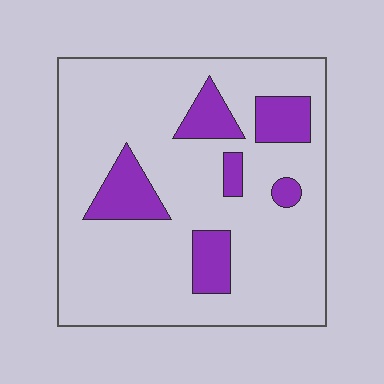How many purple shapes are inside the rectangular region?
6.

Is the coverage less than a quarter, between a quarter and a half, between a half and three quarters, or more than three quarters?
Less than a quarter.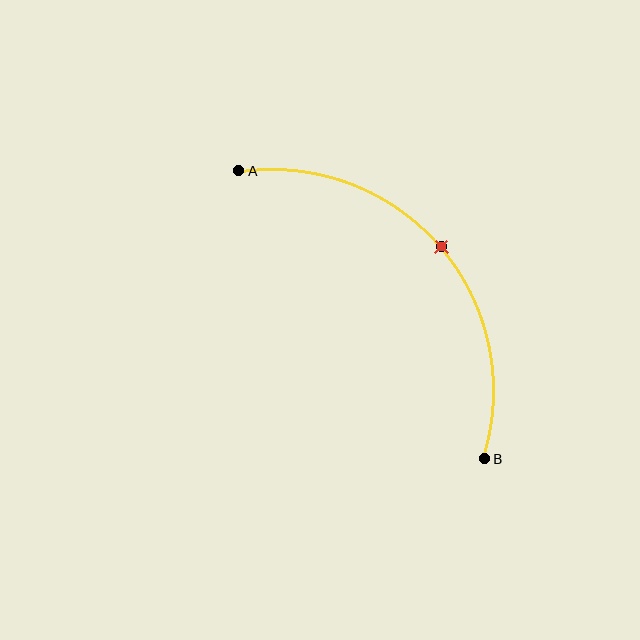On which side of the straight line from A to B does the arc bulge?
The arc bulges above and to the right of the straight line connecting A and B.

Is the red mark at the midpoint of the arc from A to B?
Yes. The red mark lies on the arc at equal arc-length from both A and B — it is the arc midpoint.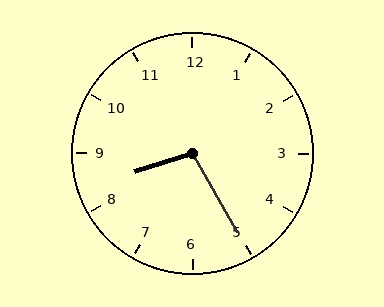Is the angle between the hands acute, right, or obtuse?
It is obtuse.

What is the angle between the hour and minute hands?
Approximately 102 degrees.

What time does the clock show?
8:25.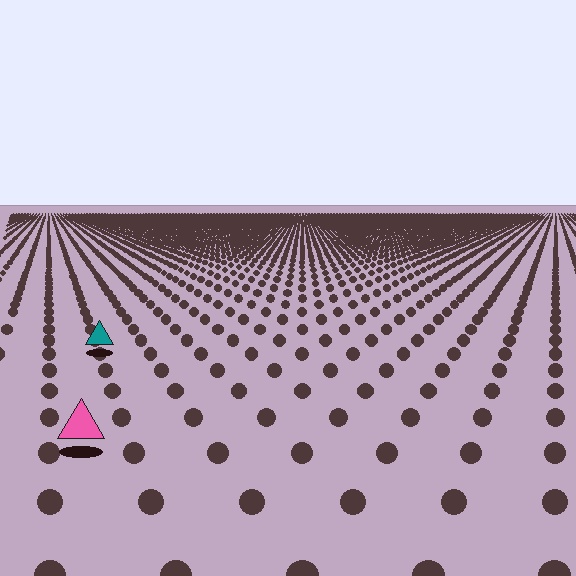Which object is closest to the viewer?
The pink triangle is closest. The texture marks near it are larger and more spread out.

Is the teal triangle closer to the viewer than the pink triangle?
No. The pink triangle is closer — you can tell from the texture gradient: the ground texture is coarser near it.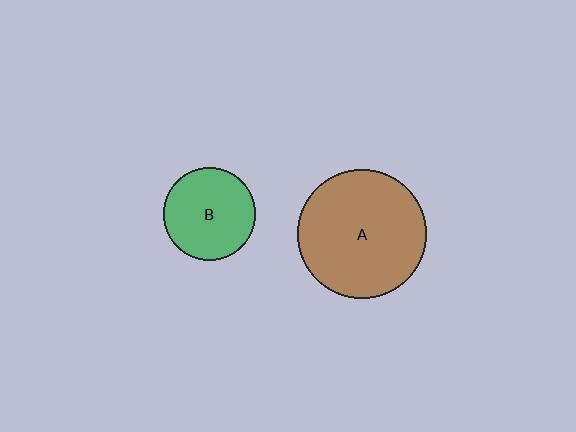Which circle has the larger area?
Circle A (brown).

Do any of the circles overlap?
No, none of the circles overlap.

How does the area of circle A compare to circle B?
Approximately 2.0 times.